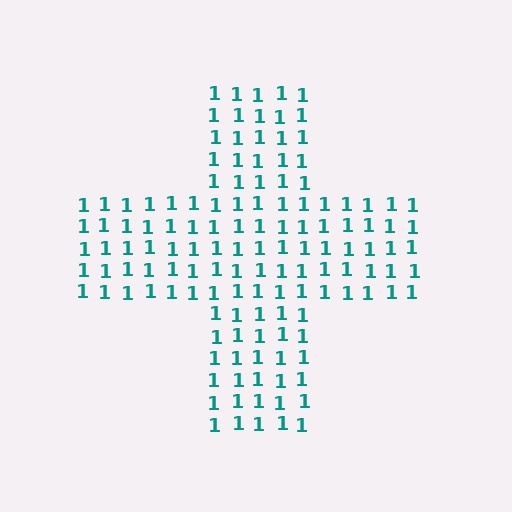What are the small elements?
The small elements are digit 1's.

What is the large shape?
The large shape is a cross.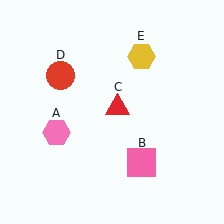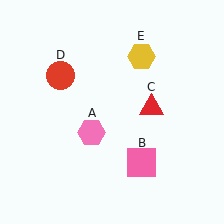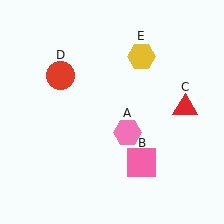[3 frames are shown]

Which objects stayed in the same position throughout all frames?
Pink square (object B) and red circle (object D) and yellow hexagon (object E) remained stationary.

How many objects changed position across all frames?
2 objects changed position: pink hexagon (object A), red triangle (object C).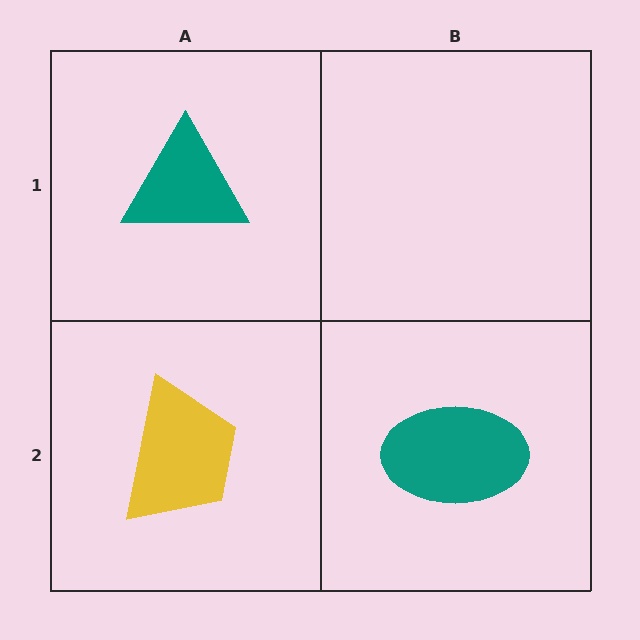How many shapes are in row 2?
2 shapes.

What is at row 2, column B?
A teal ellipse.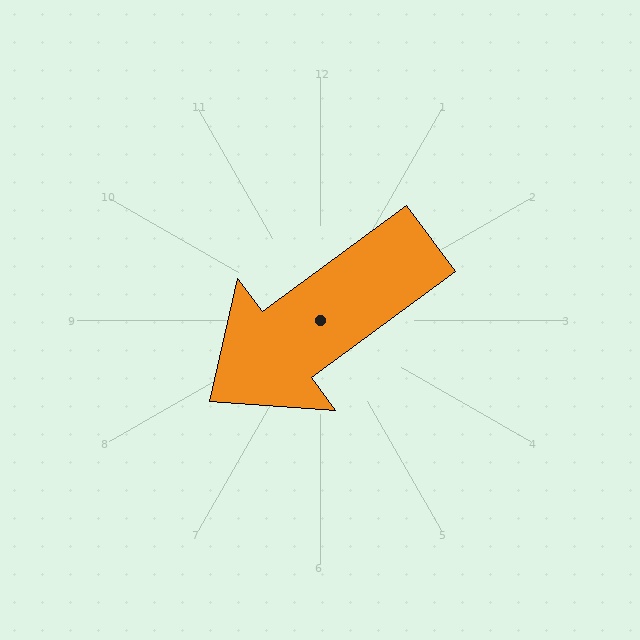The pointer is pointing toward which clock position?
Roughly 8 o'clock.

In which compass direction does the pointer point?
Southwest.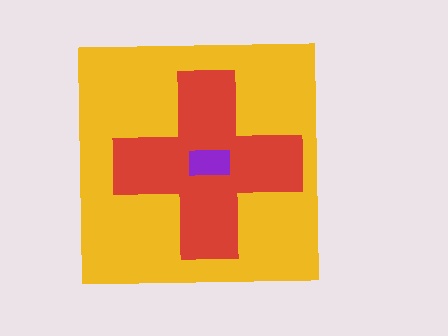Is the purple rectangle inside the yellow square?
Yes.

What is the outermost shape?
The yellow square.